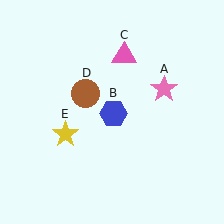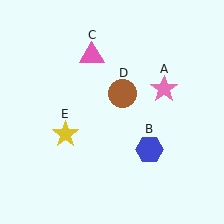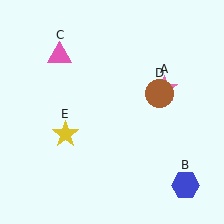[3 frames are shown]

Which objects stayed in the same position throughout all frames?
Pink star (object A) and yellow star (object E) remained stationary.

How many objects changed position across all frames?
3 objects changed position: blue hexagon (object B), pink triangle (object C), brown circle (object D).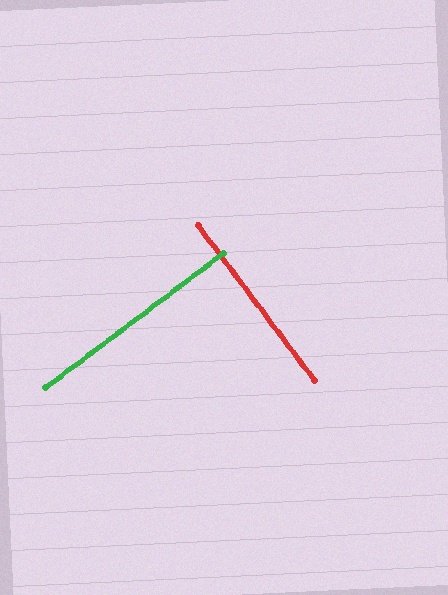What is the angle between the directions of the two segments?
Approximately 90 degrees.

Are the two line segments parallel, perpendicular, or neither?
Perpendicular — they meet at approximately 90°.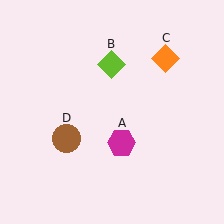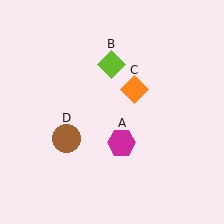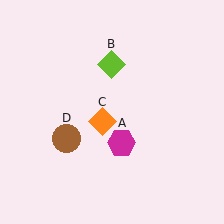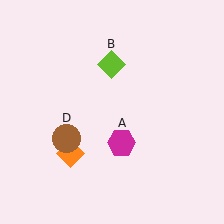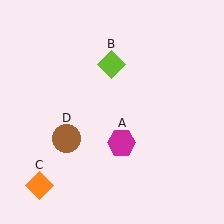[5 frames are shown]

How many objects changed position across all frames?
1 object changed position: orange diamond (object C).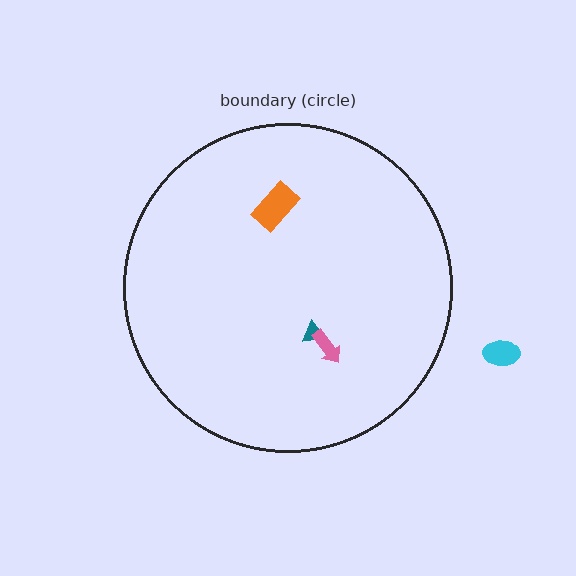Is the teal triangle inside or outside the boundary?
Inside.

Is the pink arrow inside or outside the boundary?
Inside.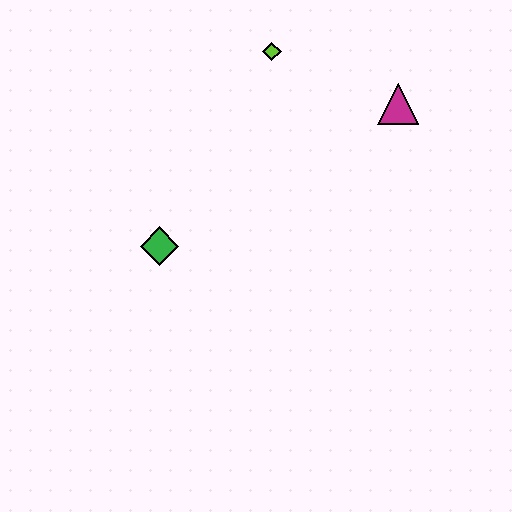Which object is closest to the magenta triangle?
The lime diamond is closest to the magenta triangle.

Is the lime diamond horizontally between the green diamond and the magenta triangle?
Yes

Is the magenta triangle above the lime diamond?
No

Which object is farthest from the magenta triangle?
The green diamond is farthest from the magenta triangle.